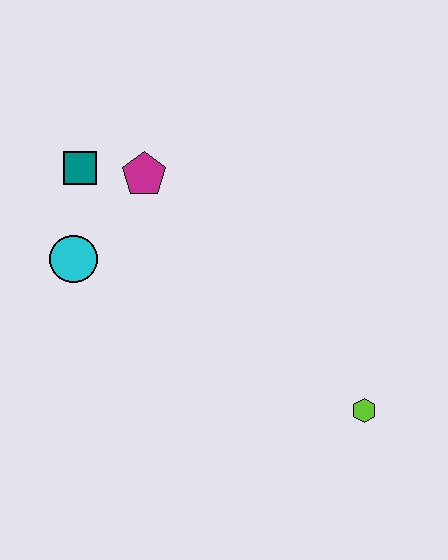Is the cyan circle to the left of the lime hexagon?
Yes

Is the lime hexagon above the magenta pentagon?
No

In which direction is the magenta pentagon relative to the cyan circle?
The magenta pentagon is above the cyan circle.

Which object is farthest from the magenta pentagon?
The lime hexagon is farthest from the magenta pentagon.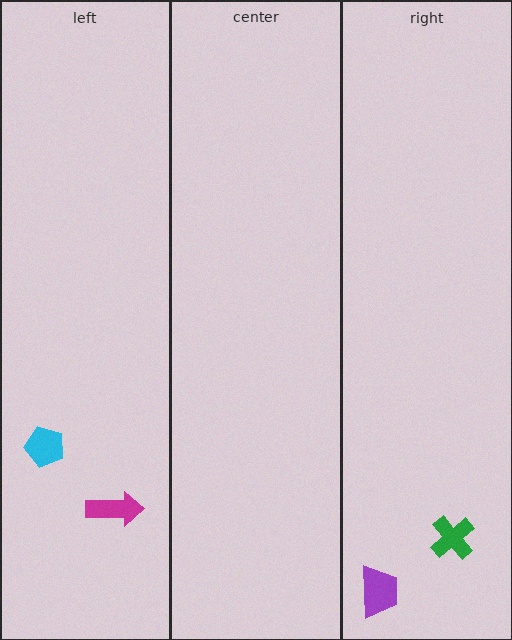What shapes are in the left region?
The cyan pentagon, the magenta arrow.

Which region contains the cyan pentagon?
The left region.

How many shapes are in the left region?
2.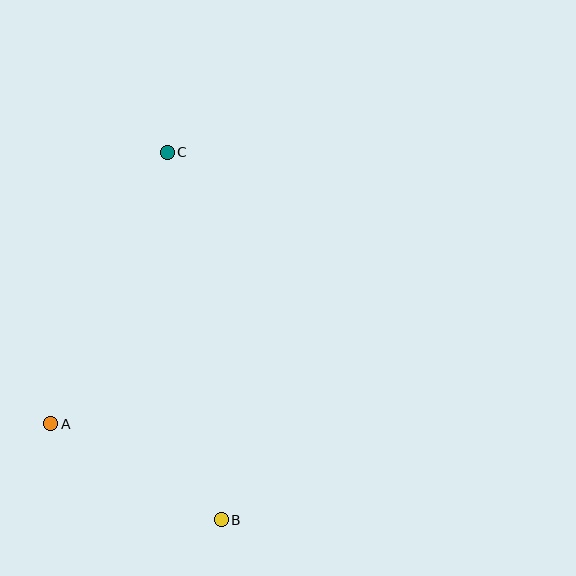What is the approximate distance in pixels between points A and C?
The distance between A and C is approximately 295 pixels.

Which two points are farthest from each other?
Points B and C are farthest from each other.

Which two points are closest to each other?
Points A and B are closest to each other.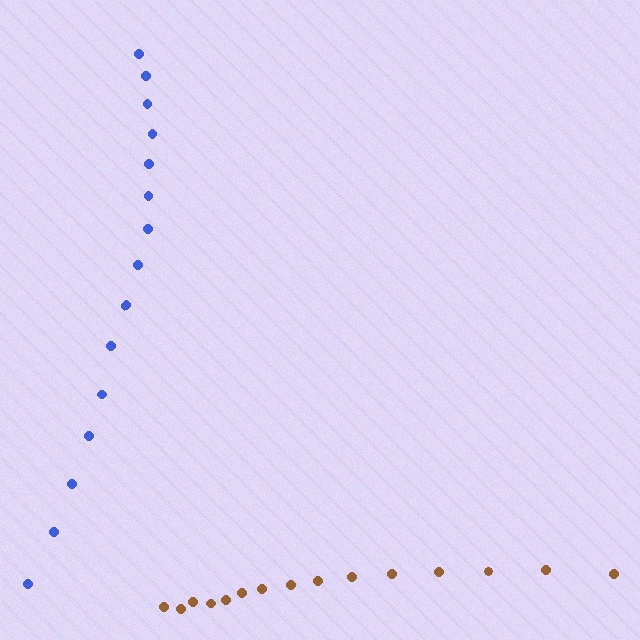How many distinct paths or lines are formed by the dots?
There are 2 distinct paths.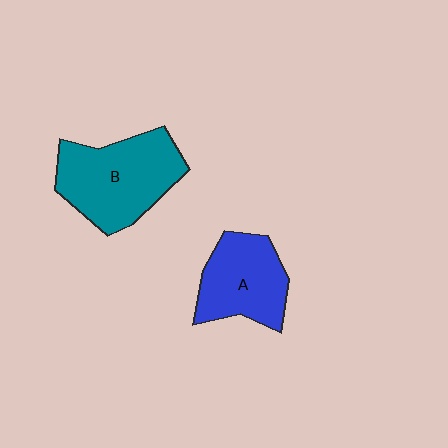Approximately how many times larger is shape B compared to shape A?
Approximately 1.3 times.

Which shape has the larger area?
Shape B (teal).